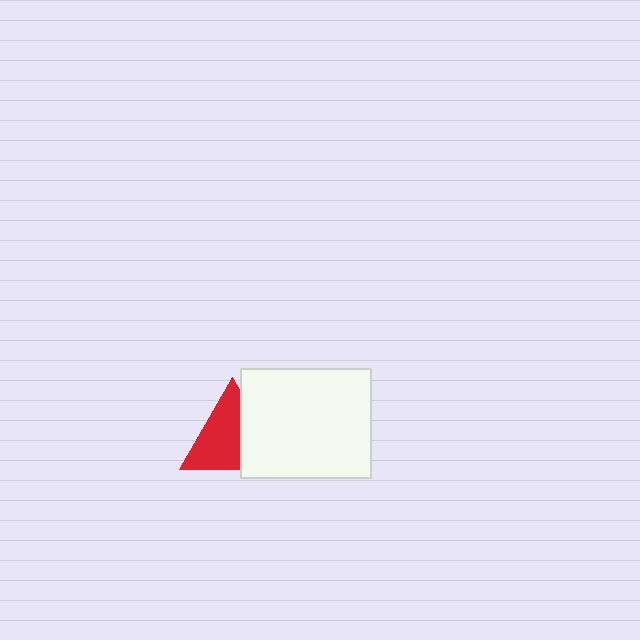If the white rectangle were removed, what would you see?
You would see the complete red triangle.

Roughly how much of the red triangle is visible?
About half of it is visible (roughly 62%).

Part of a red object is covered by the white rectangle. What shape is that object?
It is a triangle.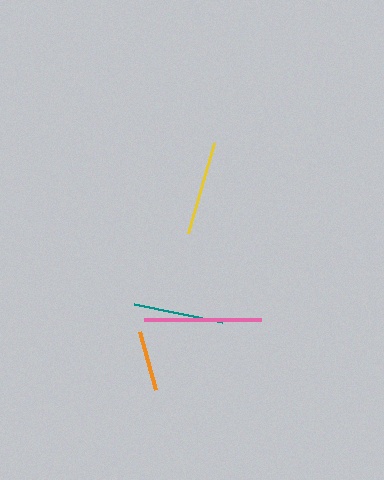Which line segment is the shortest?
The orange line is the shortest at approximately 60 pixels.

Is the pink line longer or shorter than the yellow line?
The pink line is longer than the yellow line.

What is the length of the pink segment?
The pink segment is approximately 117 pixels long.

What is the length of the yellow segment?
The yellow segment is approximately 93 pixels long.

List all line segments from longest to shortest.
From longest to shortest: pink, yellow, teal, orange.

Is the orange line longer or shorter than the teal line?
The teal line is longer than the orange line.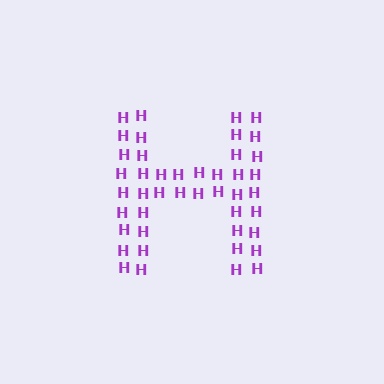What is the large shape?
The large shape is the letter H.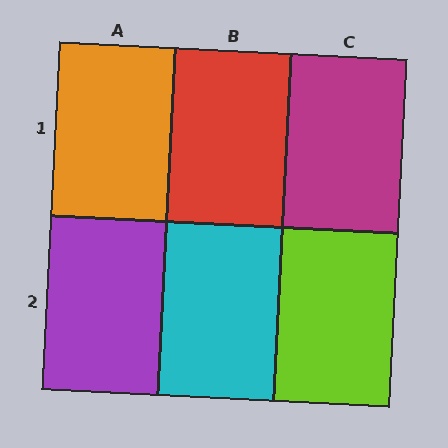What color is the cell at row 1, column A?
Orange.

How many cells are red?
1 cell is red.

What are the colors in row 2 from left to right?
Purple, cyan, lime.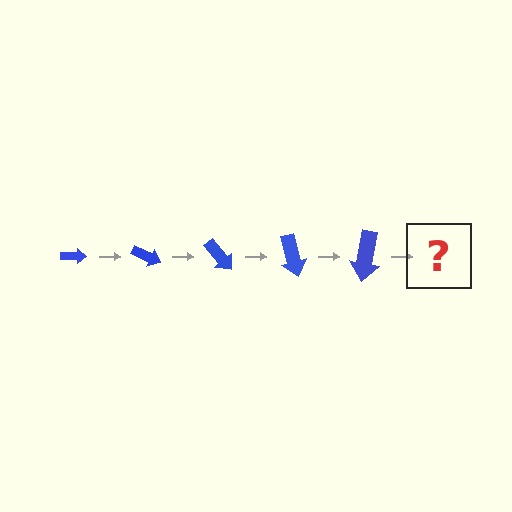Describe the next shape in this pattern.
It should be an arrow, larger than the previous one and rotated 125 degrees from the start.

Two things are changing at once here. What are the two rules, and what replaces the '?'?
The two rules are that the arrow grows larger each step and it rotates 25 degrees each step. The '?' should be an arrow, larger than the previous one and rotated 125 degrees from the start.